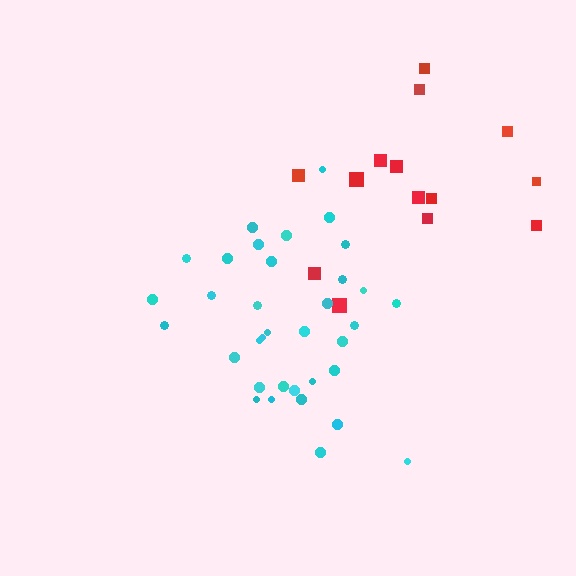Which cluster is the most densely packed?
Cyan.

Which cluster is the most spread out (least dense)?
Red.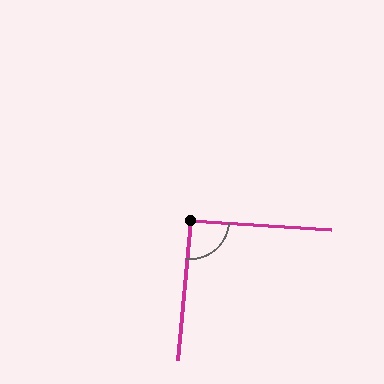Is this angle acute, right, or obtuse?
It is approximately a right angle.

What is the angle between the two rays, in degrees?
Approximately 91 degrees.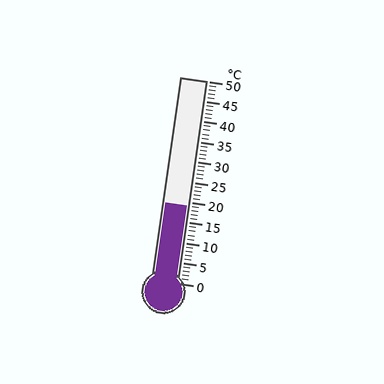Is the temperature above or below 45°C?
The temperature is below 45°C.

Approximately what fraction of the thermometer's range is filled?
The thermometer is filled to approximately 40% of its range.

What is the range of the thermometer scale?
The thermometer scale ranges from 0°C to 50°C.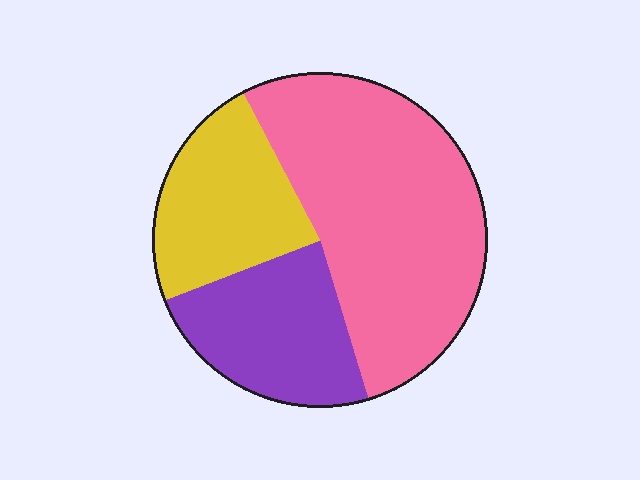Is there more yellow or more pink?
Pink.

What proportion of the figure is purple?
Purple covers 24% of the figure.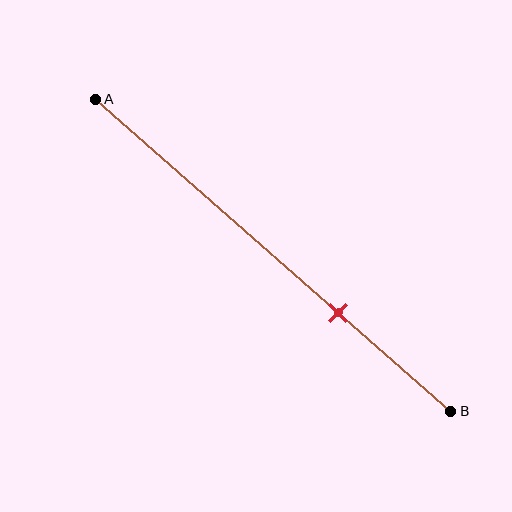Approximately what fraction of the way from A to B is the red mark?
The red mark is approximately 70% of the way from A to B.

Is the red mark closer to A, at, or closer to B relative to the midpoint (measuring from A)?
The red mark is closer to point B than the midpoint of segment AB.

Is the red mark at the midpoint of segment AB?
No, the mark is at about 70% from A, not at the 50% midpoint.